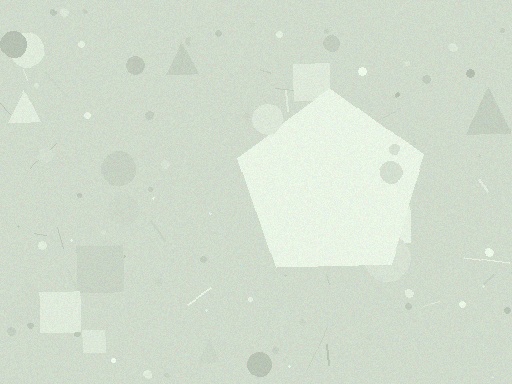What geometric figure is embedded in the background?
A pentagon is embedded in the background.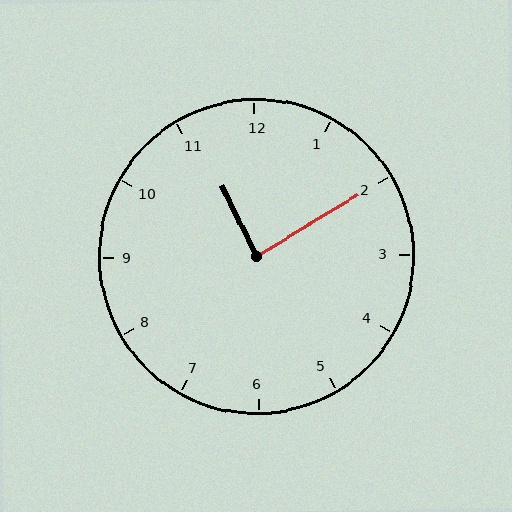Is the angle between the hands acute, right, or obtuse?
It is right.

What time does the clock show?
11:10.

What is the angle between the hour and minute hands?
Approximately 85 degrees.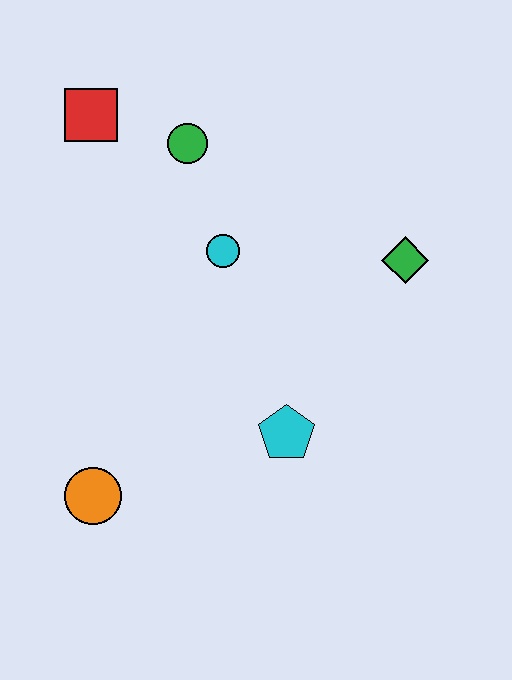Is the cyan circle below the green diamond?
No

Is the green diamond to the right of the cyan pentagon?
Yes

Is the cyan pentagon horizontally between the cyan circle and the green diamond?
Yes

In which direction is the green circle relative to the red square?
The green circle is to the right of the red square.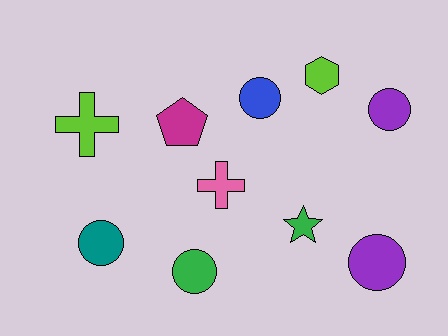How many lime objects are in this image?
There are 2 lime objects.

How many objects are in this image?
There are 10 objects.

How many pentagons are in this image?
There is 1 pentagon.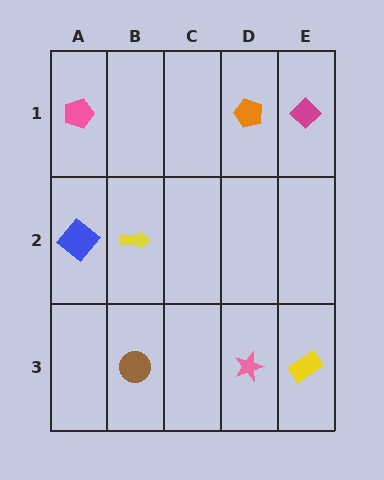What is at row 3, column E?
A yellow rectangle.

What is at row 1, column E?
A magenta diamond.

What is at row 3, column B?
A brown circle.